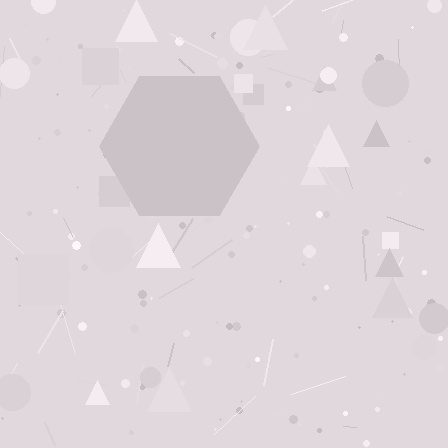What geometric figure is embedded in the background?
A hexagon is embedded in the background.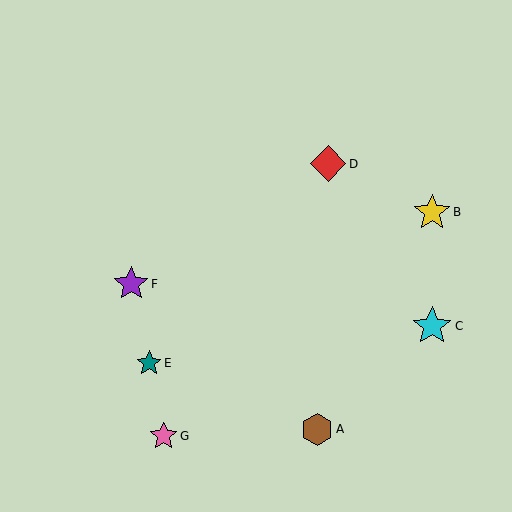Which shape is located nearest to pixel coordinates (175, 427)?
The pink star (labeled G) at (164, 436) is nearest to that location.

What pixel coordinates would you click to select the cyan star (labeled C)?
Click at (432, 326) to select the cyan star C.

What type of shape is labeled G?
Shape G is a pink star.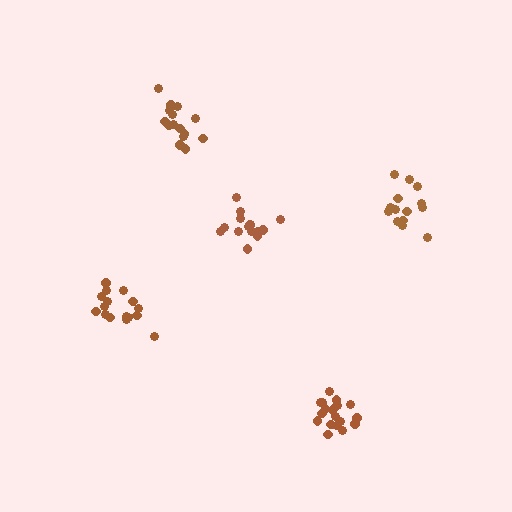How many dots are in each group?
Group 1: 15 dots, Group 2: 14 dots, Group 3: 15 dots, Group 4: 19 dots, Group 5: 16 dots (79 total).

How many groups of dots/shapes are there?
There are 5 groups.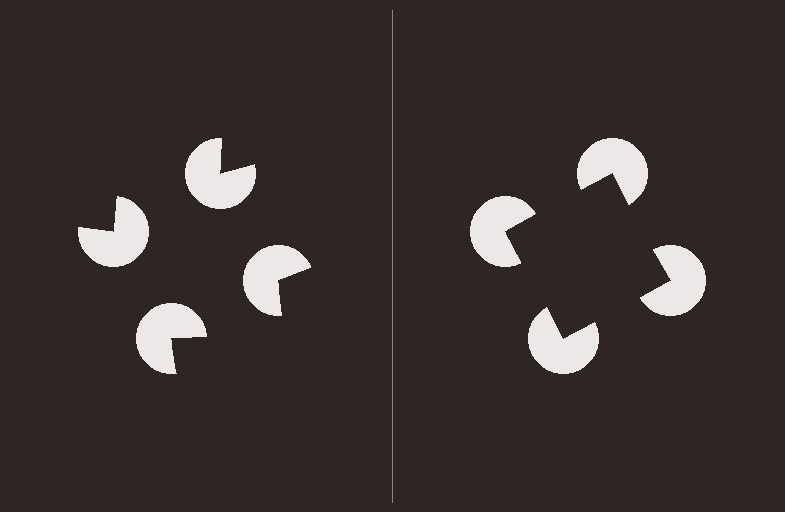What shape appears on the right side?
An illusory square.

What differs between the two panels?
The pac-man discs are positioned identically on both sides; only the wedge orientations differ. On the right they align to a square; on the left they are misaligned.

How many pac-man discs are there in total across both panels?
8 — 4 on each side.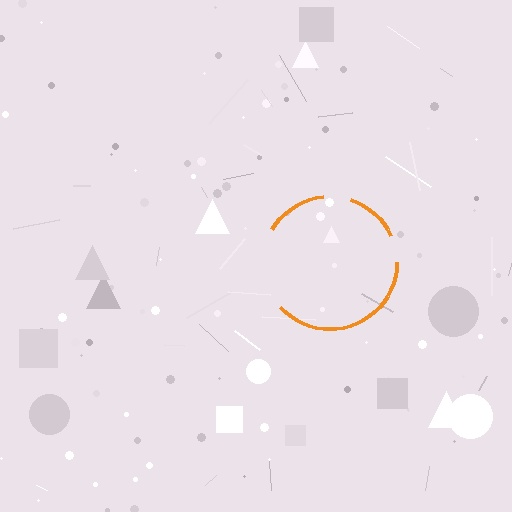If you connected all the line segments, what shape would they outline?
They would outline a circle.